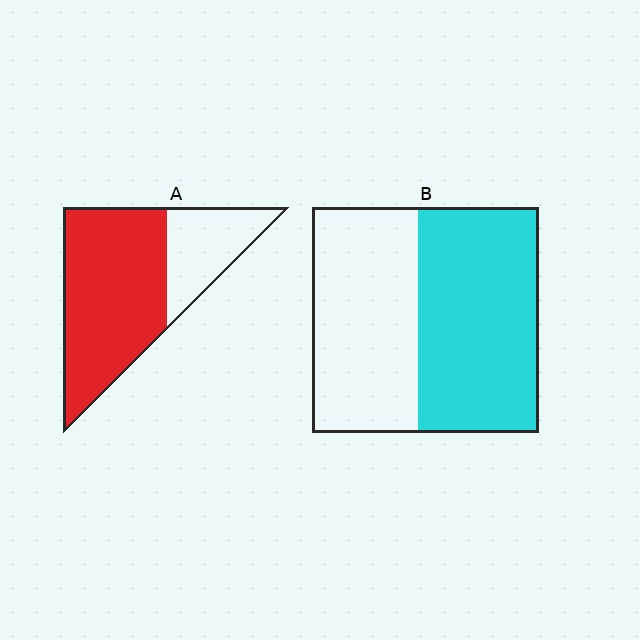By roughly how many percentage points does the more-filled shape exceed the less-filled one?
By roughly 15 percentage points (A over B).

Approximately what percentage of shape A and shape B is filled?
A is approximately 70% and B is approximately 55%.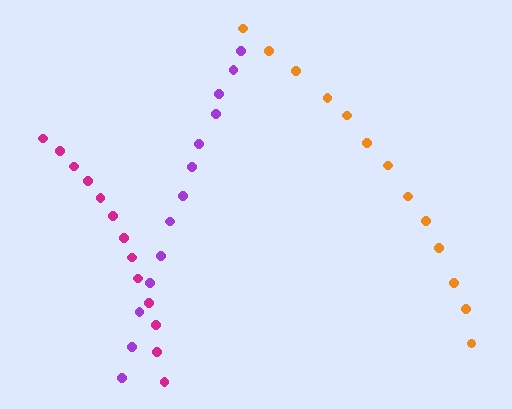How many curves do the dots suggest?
There are 3 distinct paths.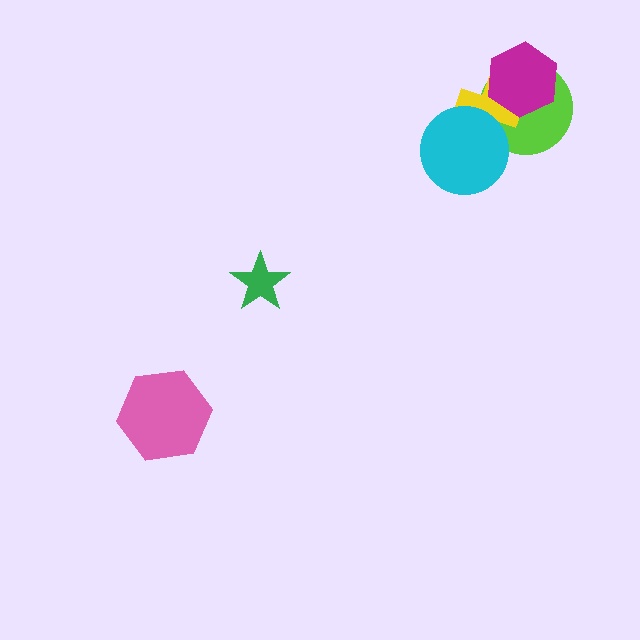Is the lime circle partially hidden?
Yes, it is partially covered by another shape.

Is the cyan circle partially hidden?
No, no other shape covers it.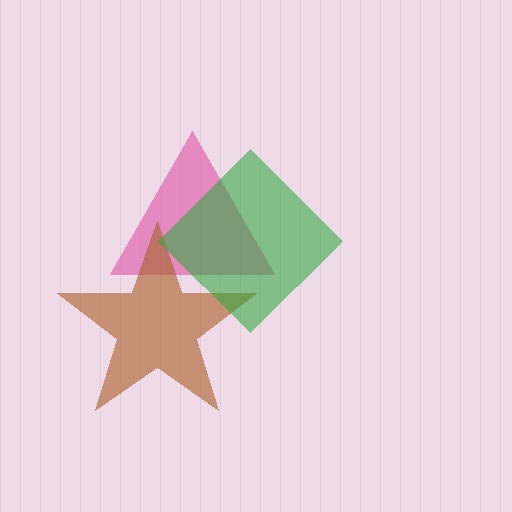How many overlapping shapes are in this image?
There are 3 overlapping shapes in the image.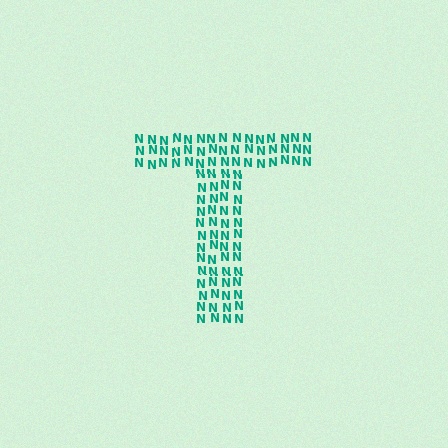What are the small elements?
The small elements are letter N's.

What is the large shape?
The large shape is the letter T.